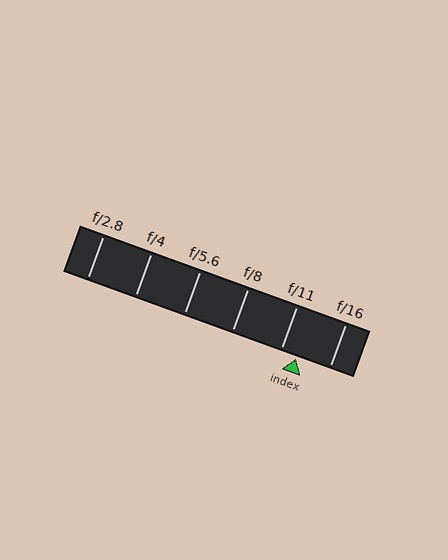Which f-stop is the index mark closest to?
The index mark is closest to f/11.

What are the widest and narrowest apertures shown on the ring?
The widest aperture shown is f/2.8 and the narrowest is f/16.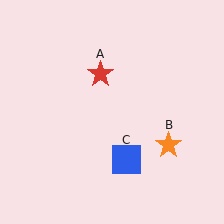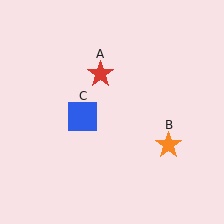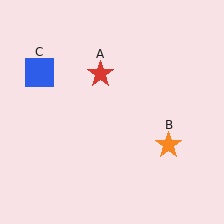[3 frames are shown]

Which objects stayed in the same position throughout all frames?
Red star (object A) and orange star (object B) remained stationary.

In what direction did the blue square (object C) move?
The blue square (object C) moved up and to the left.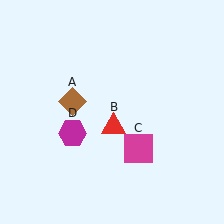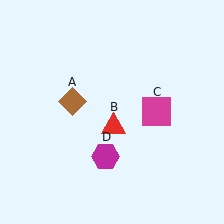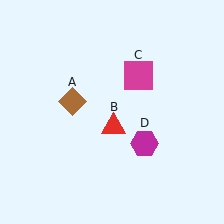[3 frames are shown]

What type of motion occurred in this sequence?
The magenta square (object C), magenta hexagon (object D) rotated counterclockwise around the center of the scene.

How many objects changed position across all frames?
2 objects changed position: magenta square (object C), magenta hexagon (object D).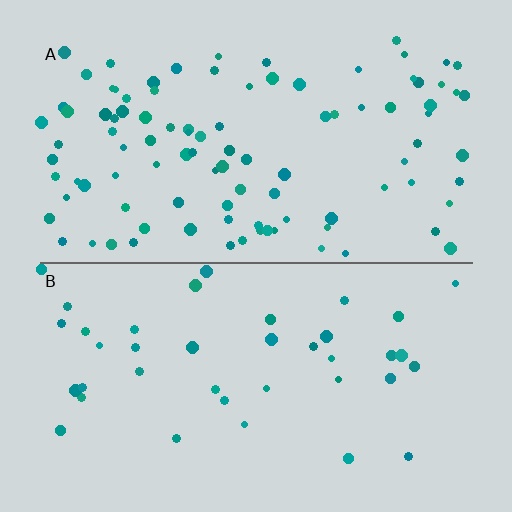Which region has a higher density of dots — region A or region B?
A (the top).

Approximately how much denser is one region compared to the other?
Approximately 2.5× — region A over region B.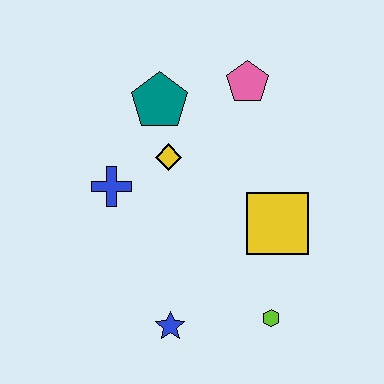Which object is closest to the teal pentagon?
The yellow diamond is closest to the teal pentagon.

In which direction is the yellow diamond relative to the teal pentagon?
The yellow diamond is below the teal pentagon.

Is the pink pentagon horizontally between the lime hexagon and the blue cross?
Yes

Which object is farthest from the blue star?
The pink pentagon is farthest from the blue star.